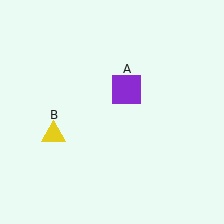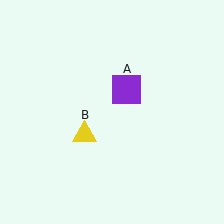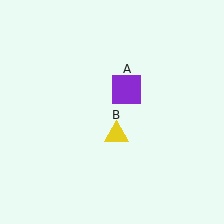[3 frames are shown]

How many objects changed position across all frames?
1 object changed position: yellow triangle (object B).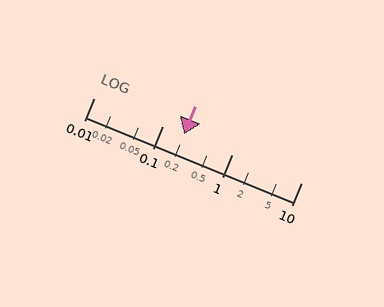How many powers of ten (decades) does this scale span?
The scale spans 3 decades, from 0.01 to 10.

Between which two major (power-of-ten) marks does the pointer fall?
The pointer is between 0.1 and 1.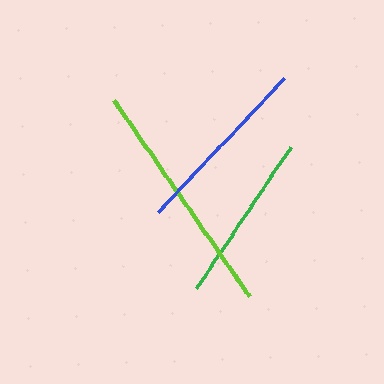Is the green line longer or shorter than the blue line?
The blue line is longer than the green line.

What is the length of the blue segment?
The blue segment is approximately 184 pixels long.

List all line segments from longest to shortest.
From longest to shortest: lime, blue, green.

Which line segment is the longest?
The lime line is the longest at approximately 239 pixels.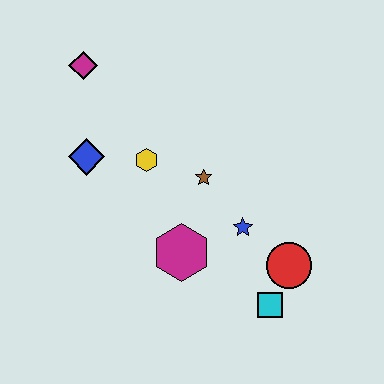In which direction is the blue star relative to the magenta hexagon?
The blue star is to the right of the magenta hexagon.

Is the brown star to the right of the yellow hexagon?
Yes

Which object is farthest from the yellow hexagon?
The cyan square is farthest from the yellow hexagon.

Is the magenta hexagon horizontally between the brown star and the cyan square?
No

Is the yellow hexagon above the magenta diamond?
No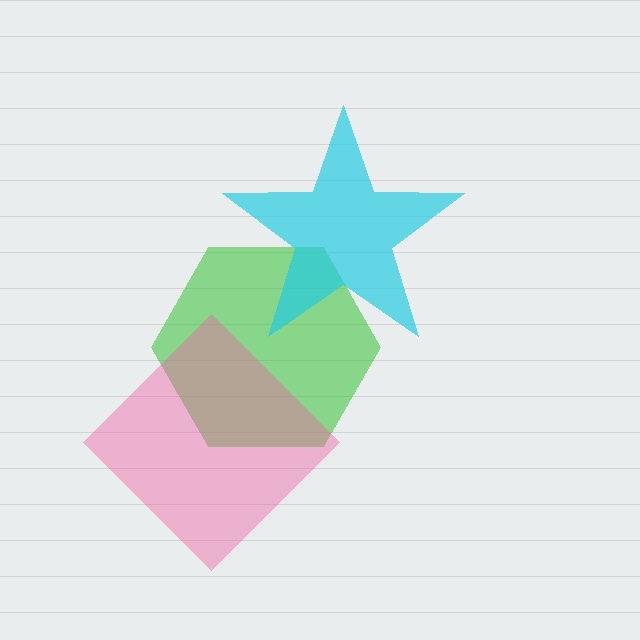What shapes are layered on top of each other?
The layered shapes are: a green hexagon, a cyan star, a pink diamond.